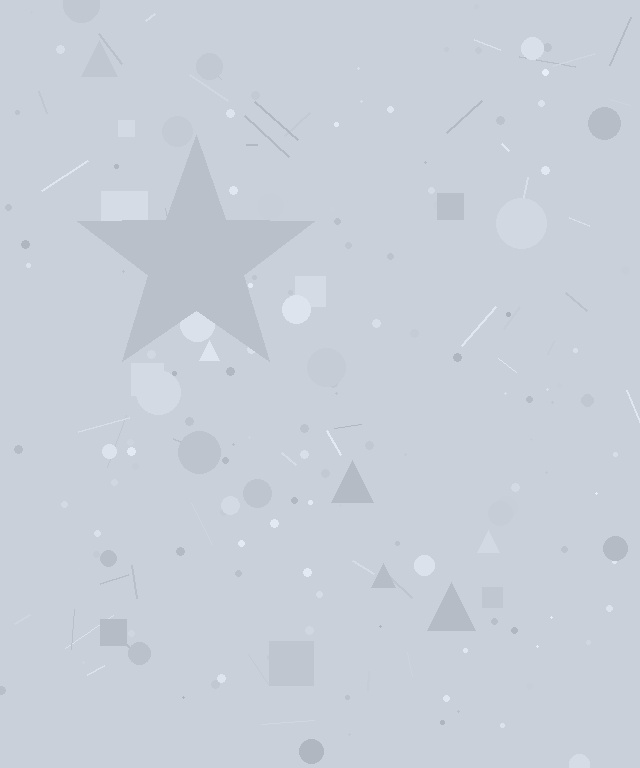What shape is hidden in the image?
A star is hidden in the image.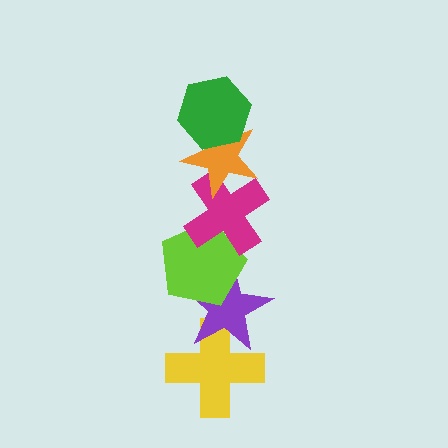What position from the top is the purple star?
The purple star is 5th from the top.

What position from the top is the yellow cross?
The yellow cross is 6th from the top.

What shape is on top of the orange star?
The green hexagon is on top of the orange star.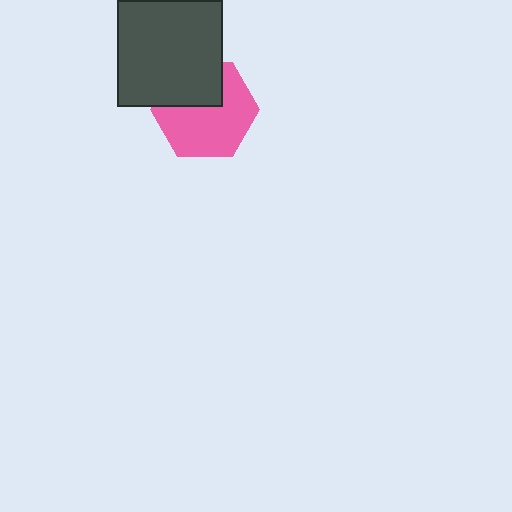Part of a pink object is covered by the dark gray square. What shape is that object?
It is a hexagon.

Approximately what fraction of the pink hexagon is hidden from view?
Roughly 34% of the pink hexagon is hidden behind the dark gray square.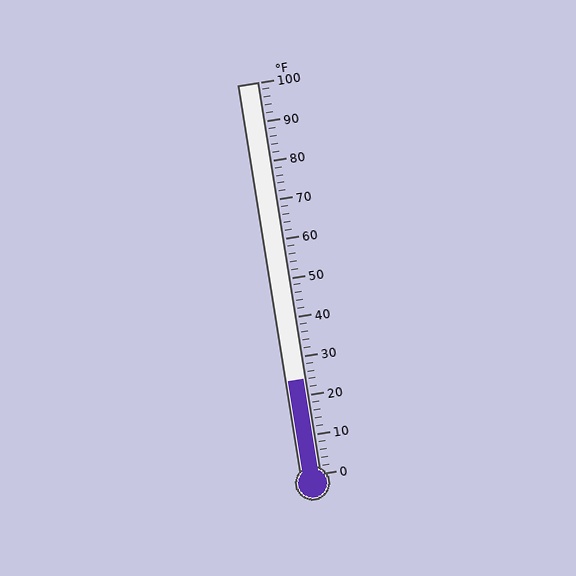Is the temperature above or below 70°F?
The temperature is below 70°F.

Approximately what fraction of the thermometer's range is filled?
The thermometer is filled to approximately 25% of its range.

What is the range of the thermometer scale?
The thermometer scale ranges from 0°F to 100°F.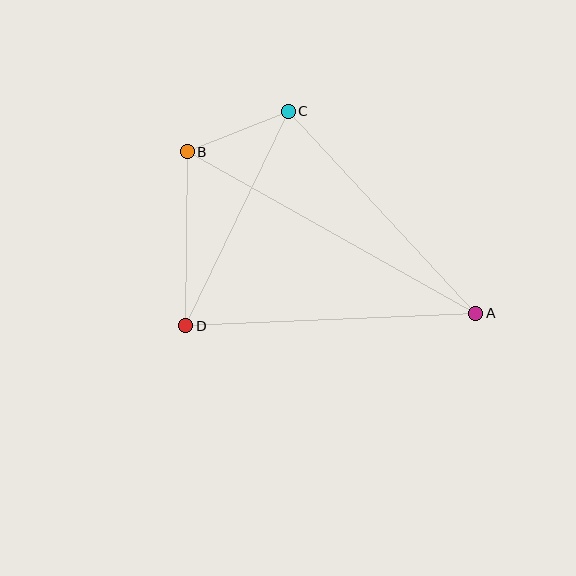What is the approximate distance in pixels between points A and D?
The distance between A and D is approximately 290 pixels.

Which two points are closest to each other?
Points B and C are closest to each other.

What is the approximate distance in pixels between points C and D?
The distance between C and D is approximately 238 pixels.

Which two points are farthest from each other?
Points A and B are farthest from each other.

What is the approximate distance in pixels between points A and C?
The distance between A and C is approximately 276 pixels.